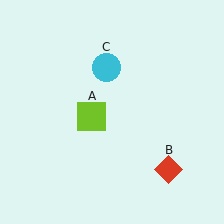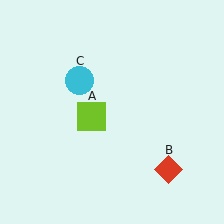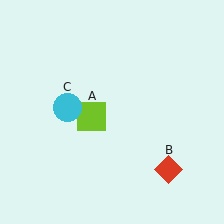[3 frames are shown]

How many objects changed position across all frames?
1 object changed position: cyan circle (object C).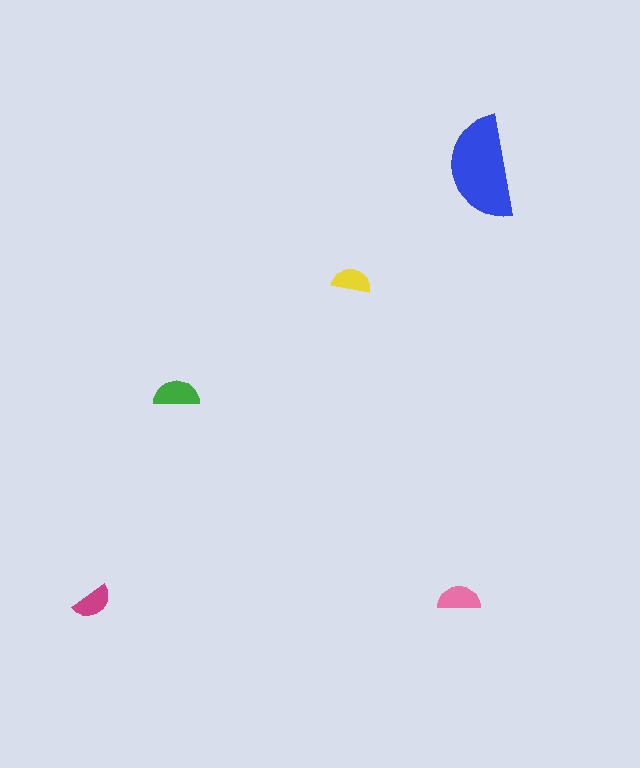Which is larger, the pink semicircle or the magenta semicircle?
The pink one.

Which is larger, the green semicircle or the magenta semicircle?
The green one.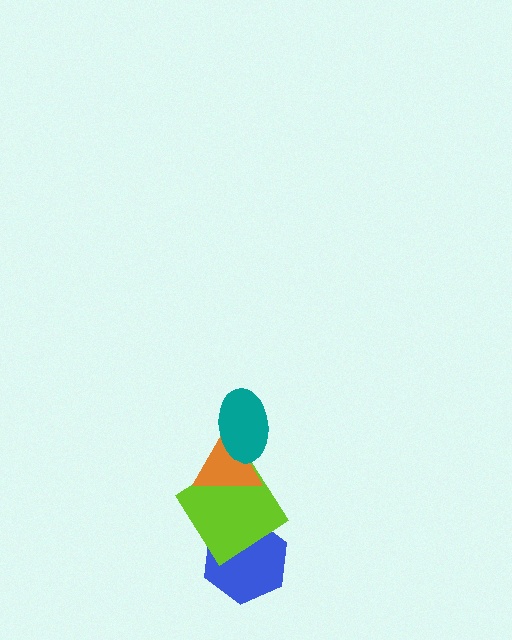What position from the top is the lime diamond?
The lime diamond is 3rd from the top.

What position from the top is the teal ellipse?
The teal ellipse is 1st from the top.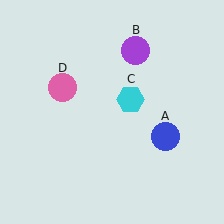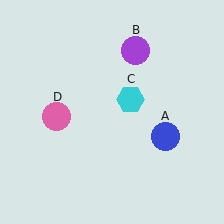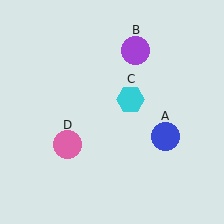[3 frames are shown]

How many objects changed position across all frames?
1 object changed position: pink circle (object D).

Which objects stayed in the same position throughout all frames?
Blue circle (object A) and purple circle (object B) and cyan hexagon (object C) remained stationary.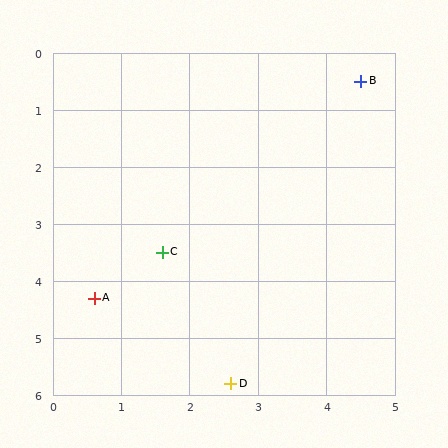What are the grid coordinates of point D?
Point D is at approximately (2.6, 5.8).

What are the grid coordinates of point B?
Point B is at approximately (4.5, 0.5).